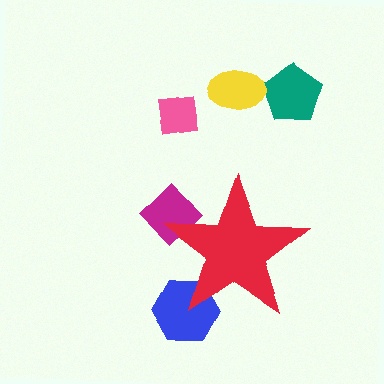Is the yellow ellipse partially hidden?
No, the yellow ellipse is fully visible.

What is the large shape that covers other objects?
A red star.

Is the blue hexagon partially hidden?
Yes, the blue hexagon is partially hidden behind the red star.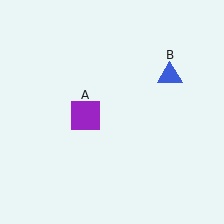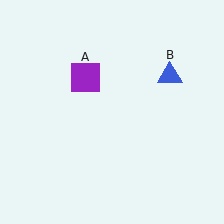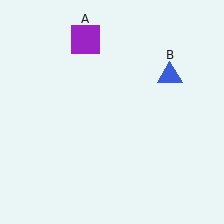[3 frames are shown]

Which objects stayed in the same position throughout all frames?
Blue triangle (object B) remained stationary.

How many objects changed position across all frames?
1 object changed position: purple square (object A).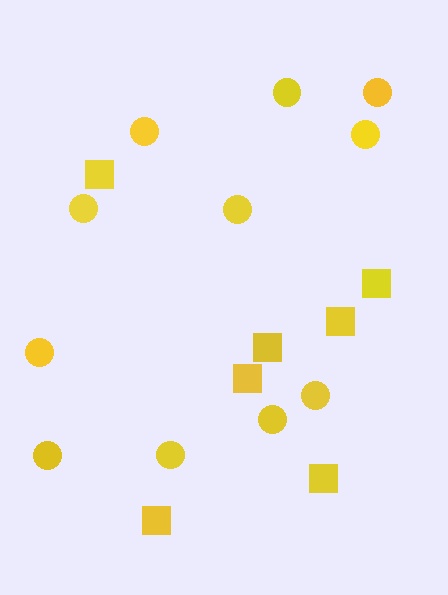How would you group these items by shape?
There are 2 groups: one group of circles (11) and one group of squares (7).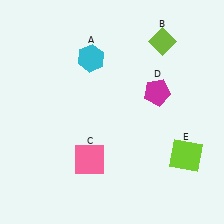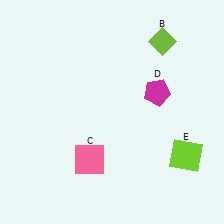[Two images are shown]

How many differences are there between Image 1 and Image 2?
There is 1 difference between the two images.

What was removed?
The cyan hexagon (A) was removed in Image 2.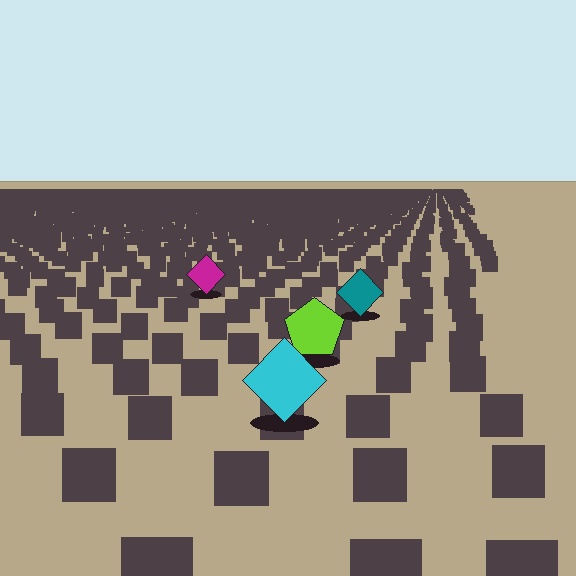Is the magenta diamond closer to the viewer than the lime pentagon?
No. The lime pentagon is closer — you can tell from the texture gradient: the ground texture is coarser near it.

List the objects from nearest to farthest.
From nearest to farthest: the cyan diamond, the lime pentagon, the teal diamond, the magenta diamond.